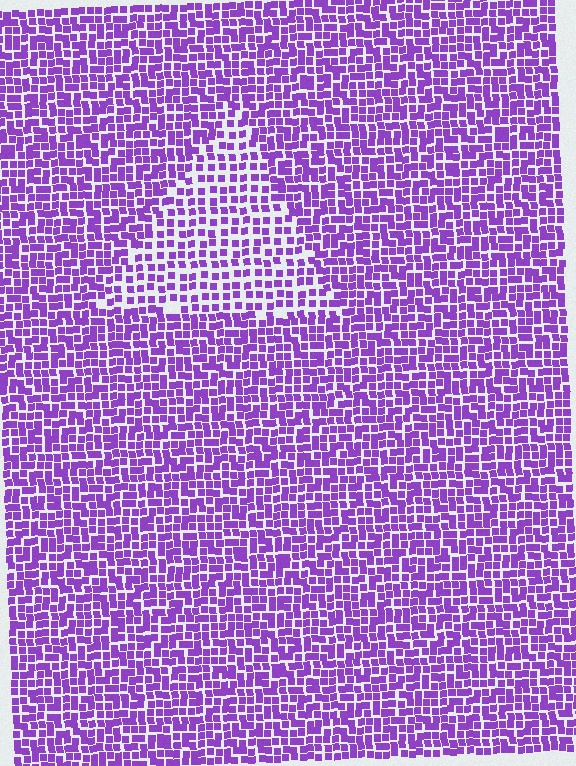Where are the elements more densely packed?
The elements are more densely packed outside the triangle boundary.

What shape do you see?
I see a triangle.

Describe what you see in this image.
The image contains small purple elements arranged at two different densities. A triangle-shaped region is visible where the elements are less densely packed than the surrounding area.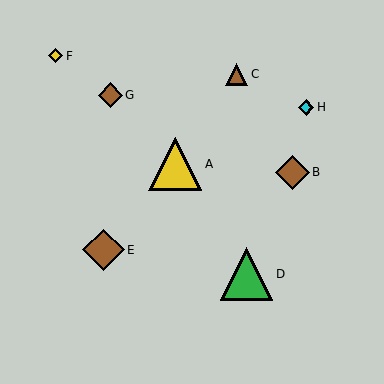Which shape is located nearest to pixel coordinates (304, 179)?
The brown diamond (labeled B) at (292, 172) is nearest to that location.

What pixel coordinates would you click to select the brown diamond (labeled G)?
Click at (110, 95) to select the brown diamond G.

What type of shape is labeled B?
Shape B is a brown diamond.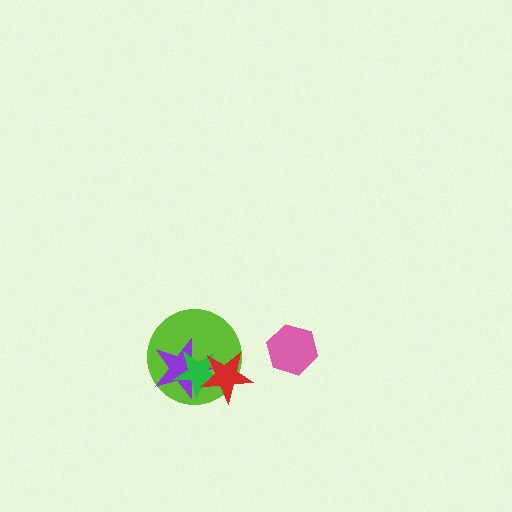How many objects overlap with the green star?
3 objects overlap with the green star.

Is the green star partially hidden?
Yes, it is partially covered by another shape.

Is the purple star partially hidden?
Yes, it is partially covered by another shape.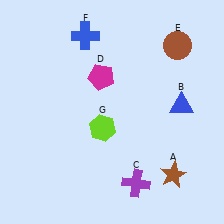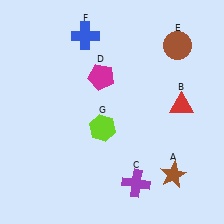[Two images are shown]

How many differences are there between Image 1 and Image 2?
There is 1 difference between the two images.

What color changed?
The triangle (B) changed from blue in Image 1 to red in Image 2.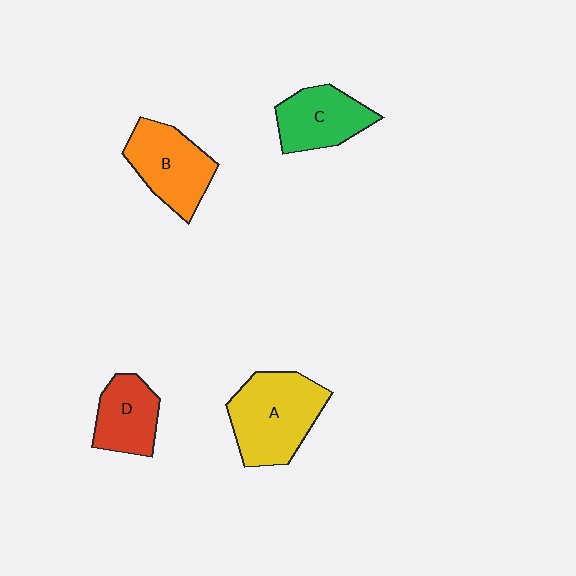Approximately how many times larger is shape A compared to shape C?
Approximately 1.4 times.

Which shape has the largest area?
Shape A (yellow).